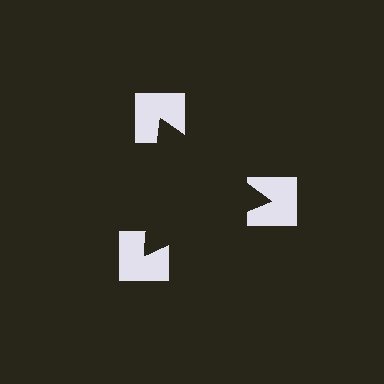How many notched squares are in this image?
There are 3 — one at each vertex of the illusory triangle.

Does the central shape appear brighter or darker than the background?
It typically appears slightly darker than the background, even though no actual brightness change is drawn.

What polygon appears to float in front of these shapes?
An illusory triangle — its edges are inferred from the aligned wedge cuts in the notched squares, not physically drawn.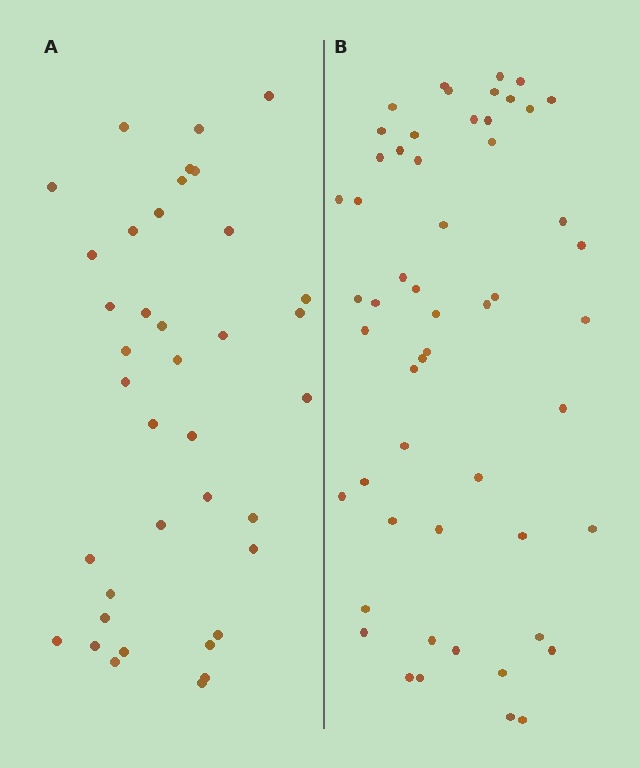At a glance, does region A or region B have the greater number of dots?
Region B (the right region) has more dots.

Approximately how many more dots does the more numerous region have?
Region B has approximately 15 more dots than region A.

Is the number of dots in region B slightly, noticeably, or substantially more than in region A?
Region B has noticeably more, but not dramatically so. The ratio is roughly 1.4 to 1.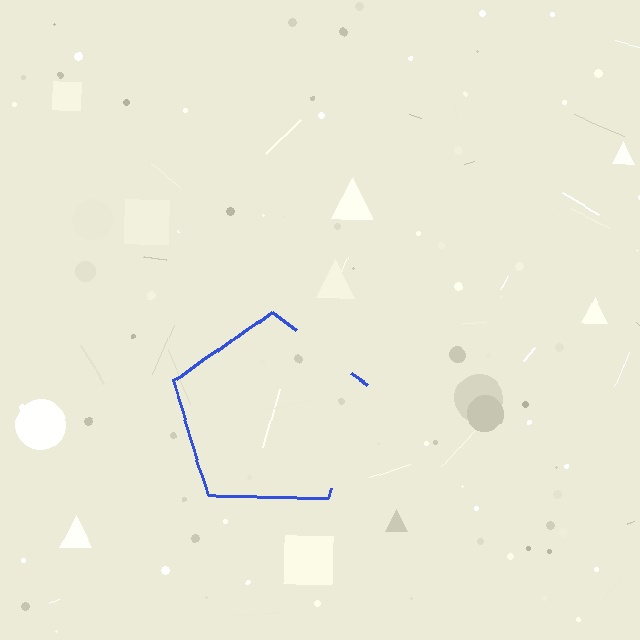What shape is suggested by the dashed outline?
The dashed outline suggests a pentagon.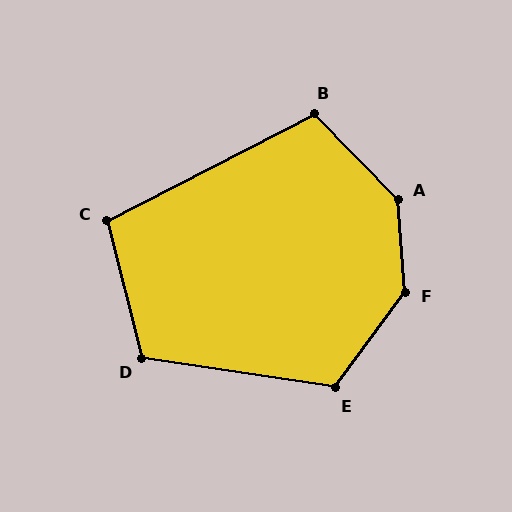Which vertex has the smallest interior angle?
C, at approximately 103 degrees.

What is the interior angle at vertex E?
Approximately 118 degrees (obtuse).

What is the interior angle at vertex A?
Approximately 139 degrees (obtuse).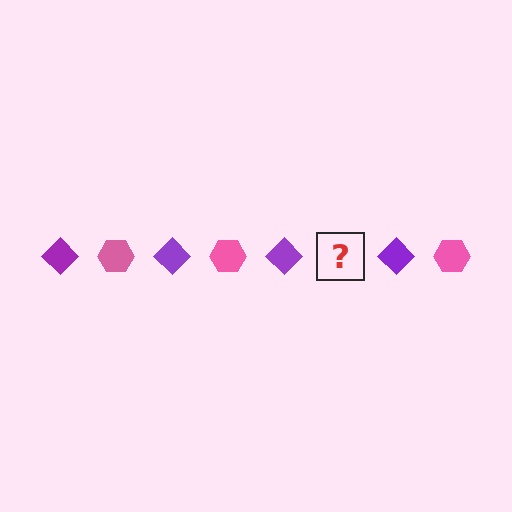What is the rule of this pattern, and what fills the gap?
The rule is that the pattern alternates between purple diamond and pink hexagon. The gap should be filled with a pink hexagon.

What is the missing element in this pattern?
The missing element is a pink hexagon.